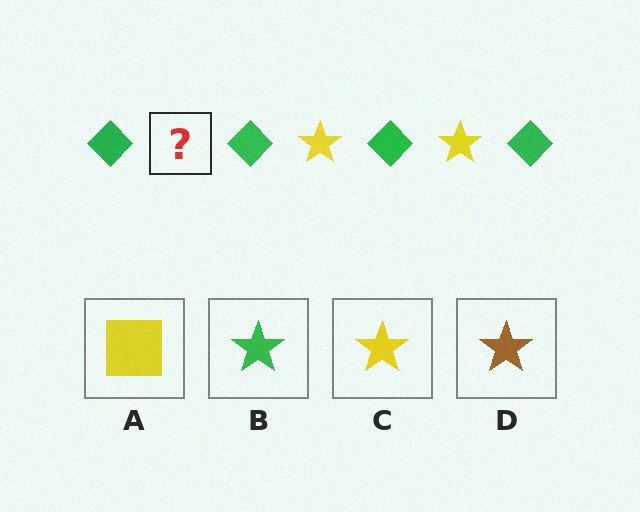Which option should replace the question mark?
Option C.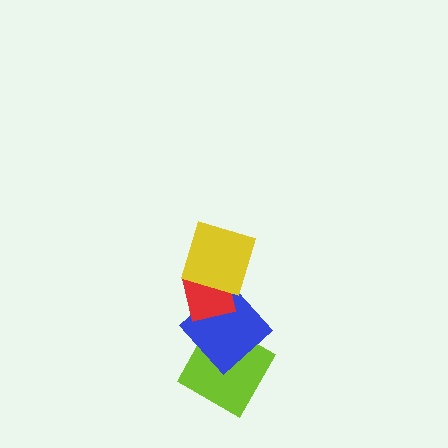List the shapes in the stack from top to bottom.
From top to bottom: the yellow square, the red square, the blue diamond, the lime square.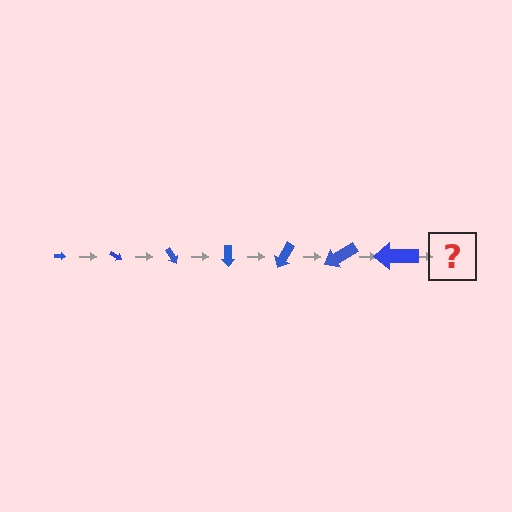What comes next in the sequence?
The next element should be an arrow, larger than the previous one and rotated 210 degrees from the start.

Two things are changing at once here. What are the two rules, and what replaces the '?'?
The two rules are that the arrow grows larger each step and it rotates 30 degrees each step. The '?' should be an arrow, larger than the previous one and rotated 210 degrees from the start.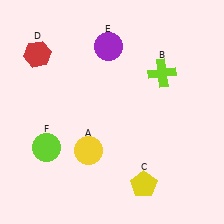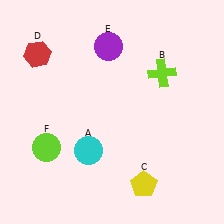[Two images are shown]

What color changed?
The circle (A) changed from yellow in Image 1 to cyan in Image 2.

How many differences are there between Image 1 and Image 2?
There is 1 difference between the two images.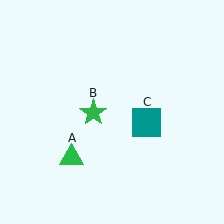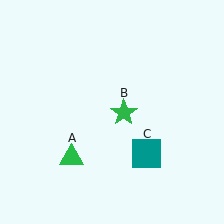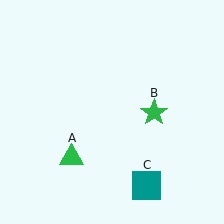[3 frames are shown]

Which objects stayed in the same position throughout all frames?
Green triangle (object A) remained stationary.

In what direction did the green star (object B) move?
The green star (object B) moved right.